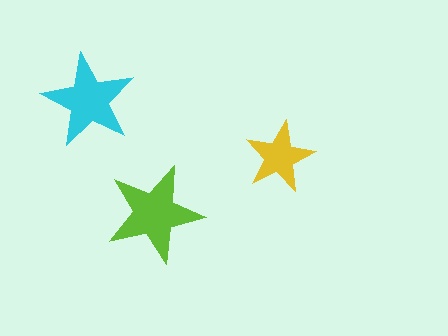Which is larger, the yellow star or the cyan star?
The cyan one.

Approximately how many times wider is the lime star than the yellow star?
About 1.5 times wider.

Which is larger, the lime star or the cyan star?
The lime one.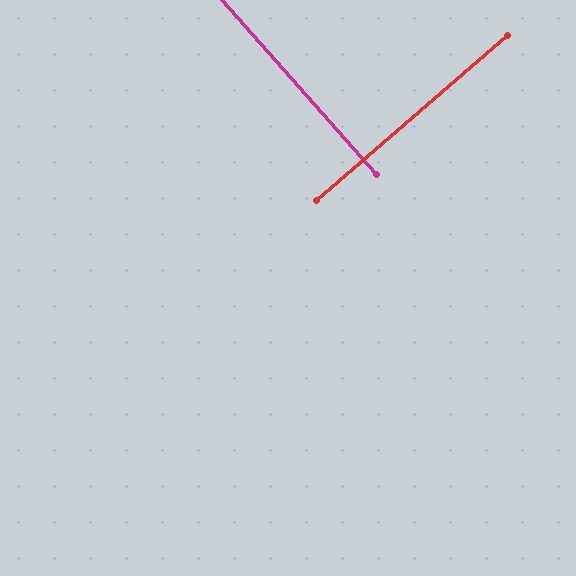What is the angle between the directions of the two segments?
Approximately 89 degrees.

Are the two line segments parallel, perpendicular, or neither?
Perpendicular — they meet at approximately 89°.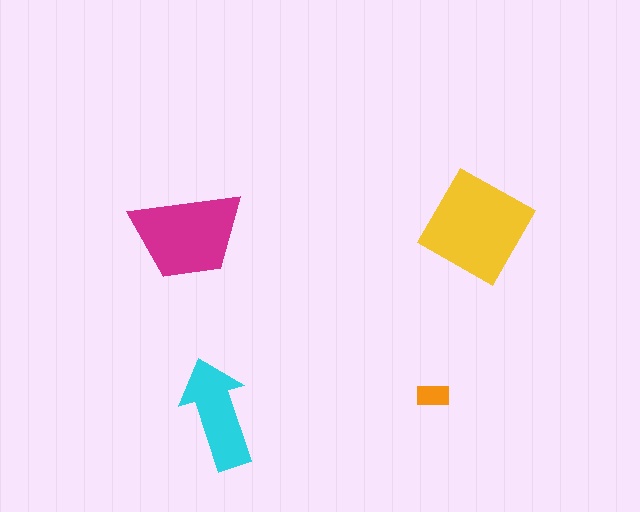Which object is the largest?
The yellow square.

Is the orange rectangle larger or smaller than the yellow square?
Smaller.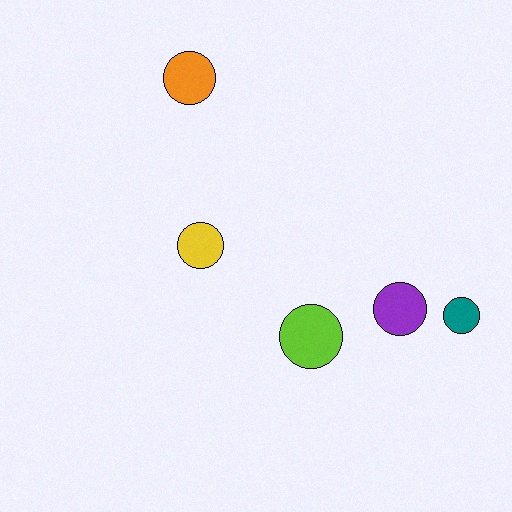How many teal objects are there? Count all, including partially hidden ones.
There is 1 teal object.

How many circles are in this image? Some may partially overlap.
There are 5 circles.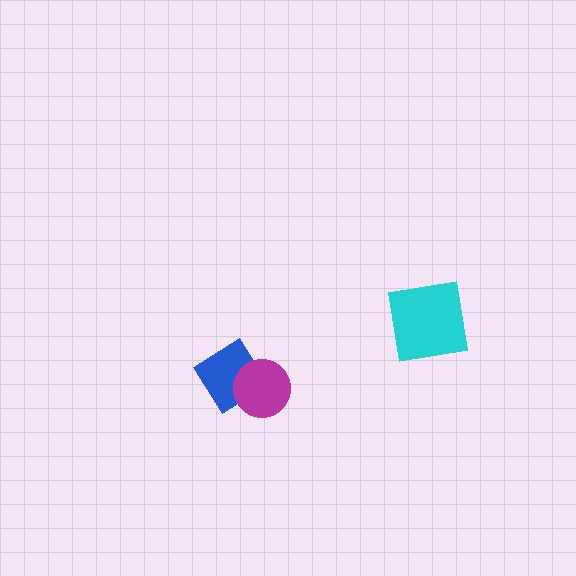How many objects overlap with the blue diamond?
1 object overlaps with the blue diamond.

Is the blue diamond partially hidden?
Yes, it is partially covered by another shape.